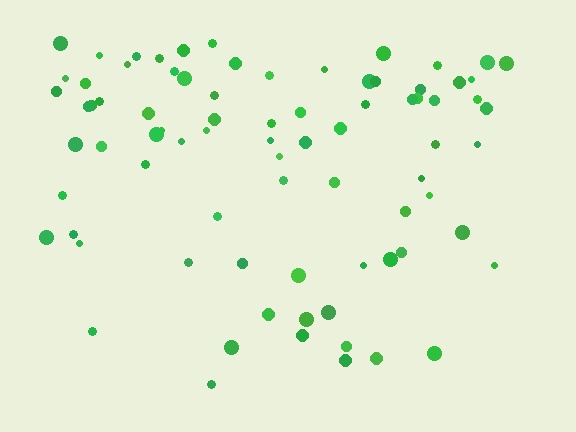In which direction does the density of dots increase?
From bottom to top, with the top side densest.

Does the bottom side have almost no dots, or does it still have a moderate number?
Still a moderate number, just noticeably fewer than the top.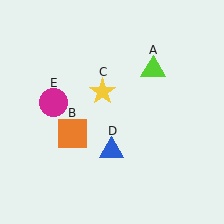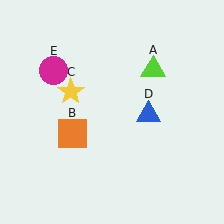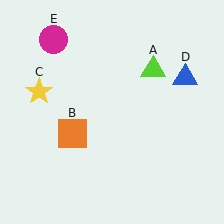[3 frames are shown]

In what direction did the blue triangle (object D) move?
The blue triangle (object D) moved up and to the right.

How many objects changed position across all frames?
3 objects changed position: yellow star (object C), blue triangle (object D), magenta circle (object E).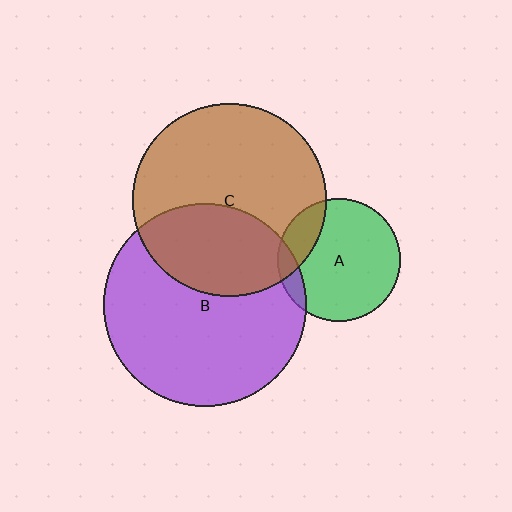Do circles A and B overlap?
Yes.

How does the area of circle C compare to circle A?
Approximately 2.5 times.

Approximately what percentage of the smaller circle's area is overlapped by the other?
Approximately 10%.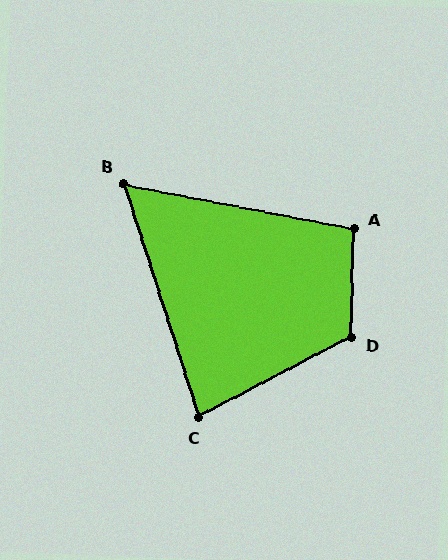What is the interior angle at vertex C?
Approximately 80 degrees (acute).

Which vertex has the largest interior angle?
D, at approximately 119 degrees.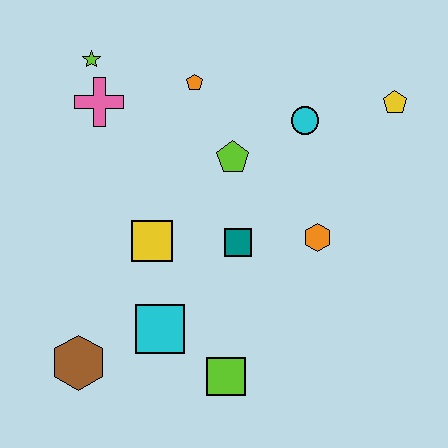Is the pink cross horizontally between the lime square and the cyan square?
No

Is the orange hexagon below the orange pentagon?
Yes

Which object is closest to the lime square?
The cyan square is closest to the lime square.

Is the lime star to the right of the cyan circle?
No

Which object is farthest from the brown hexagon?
The yellow pentagon is farthest from the brown hexagon.